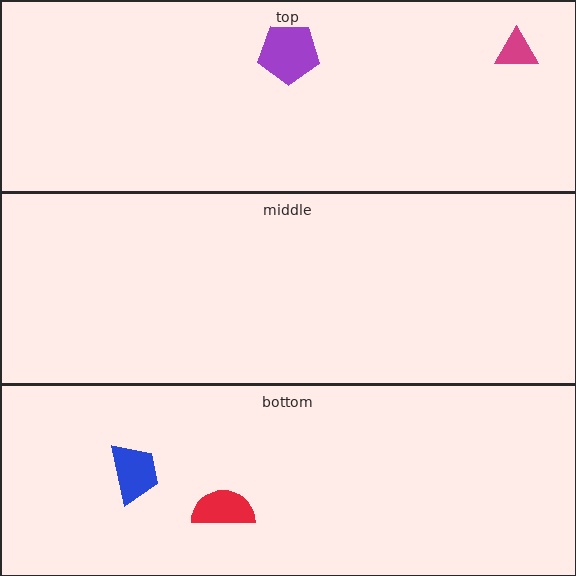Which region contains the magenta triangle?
The top region.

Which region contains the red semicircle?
The bottom region.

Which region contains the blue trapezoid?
The bottom region.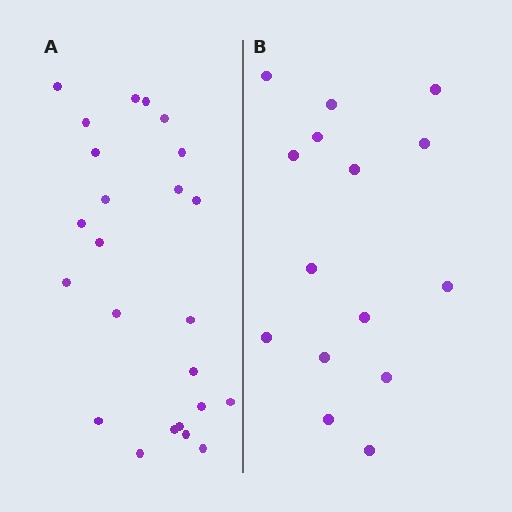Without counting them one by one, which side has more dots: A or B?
Region A (the left region) has more dots.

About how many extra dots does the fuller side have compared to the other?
Region A has roughly 8 or so more dots than region B.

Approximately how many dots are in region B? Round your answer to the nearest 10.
About 20 dots. (The exact count is 15, which rounds to 20.)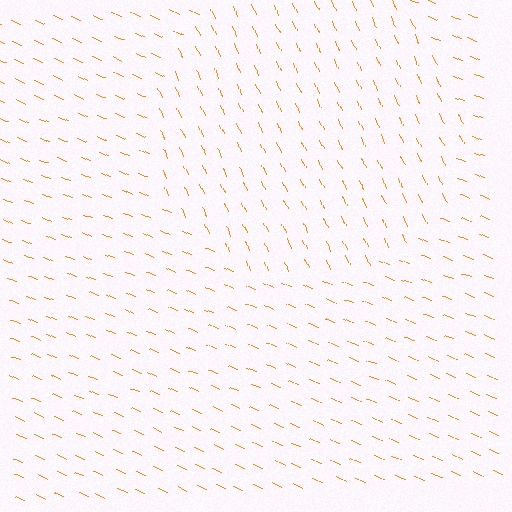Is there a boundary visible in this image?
Yes, there is a texture boundary formed by a change in line orientation.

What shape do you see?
I see a circle.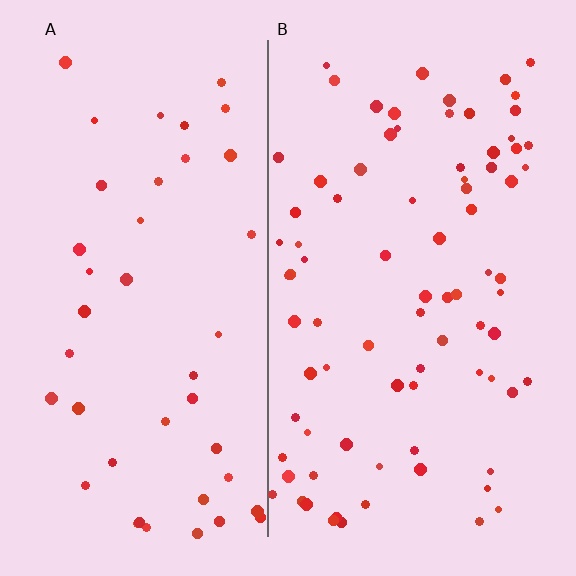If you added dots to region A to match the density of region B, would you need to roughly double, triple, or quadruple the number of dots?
Approximately double.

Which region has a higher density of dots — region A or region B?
B (the right).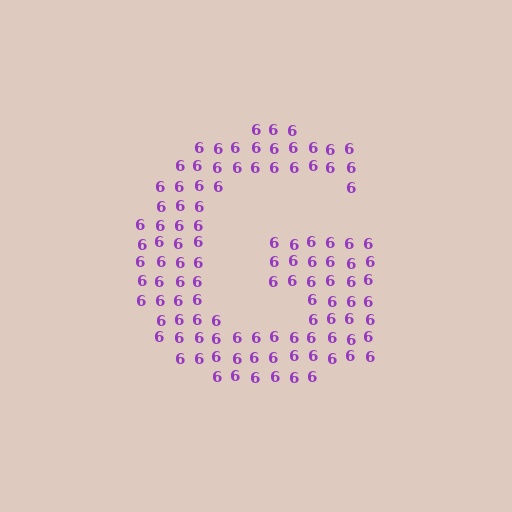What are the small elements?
The small elements are digit 6's.